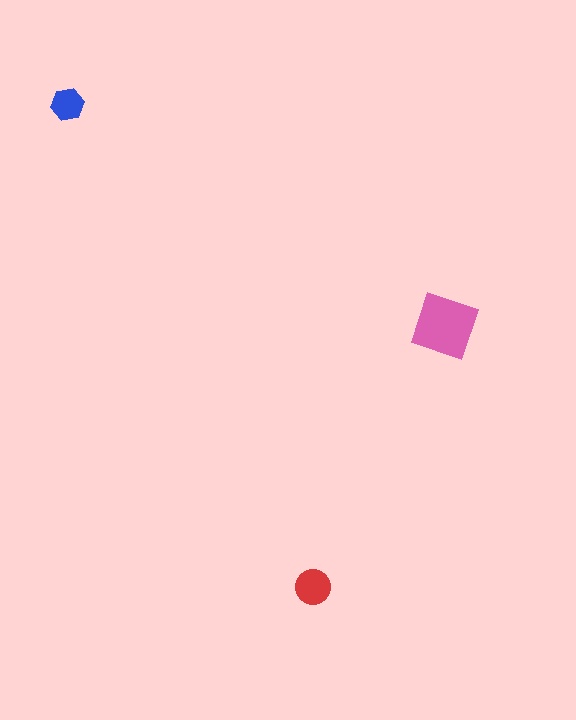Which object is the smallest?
The blue hexagon.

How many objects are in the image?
There are 3 objects in the image.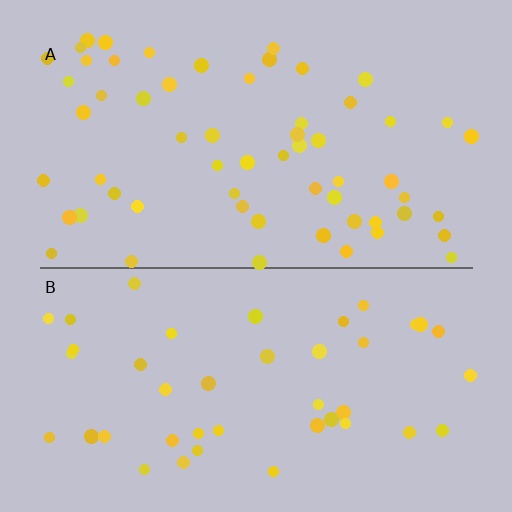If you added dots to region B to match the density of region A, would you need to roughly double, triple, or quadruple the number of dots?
Approximately double.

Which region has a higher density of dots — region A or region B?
A (the top).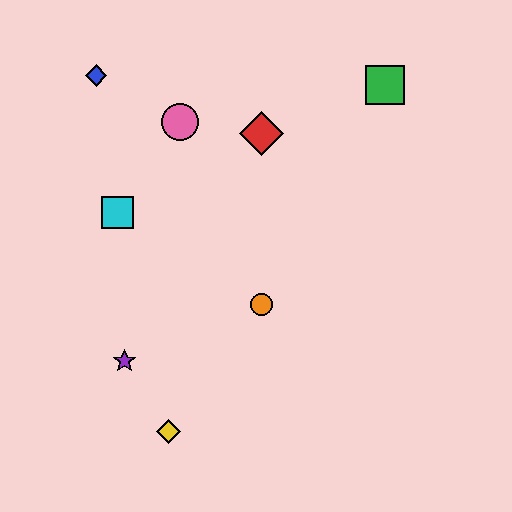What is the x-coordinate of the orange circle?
The orange circle is at x≈261.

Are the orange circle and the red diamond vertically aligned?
Yes, both are at x≈261.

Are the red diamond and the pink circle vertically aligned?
No, the red diamond is at x≈261 and the pink circle is at x≈180.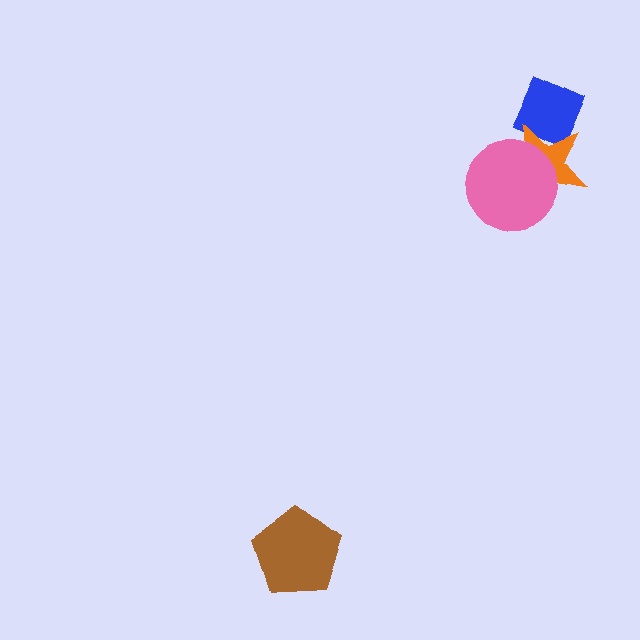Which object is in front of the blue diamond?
The orange star is in front of the blue diamond.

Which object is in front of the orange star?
The pink circle is in front of the orange star.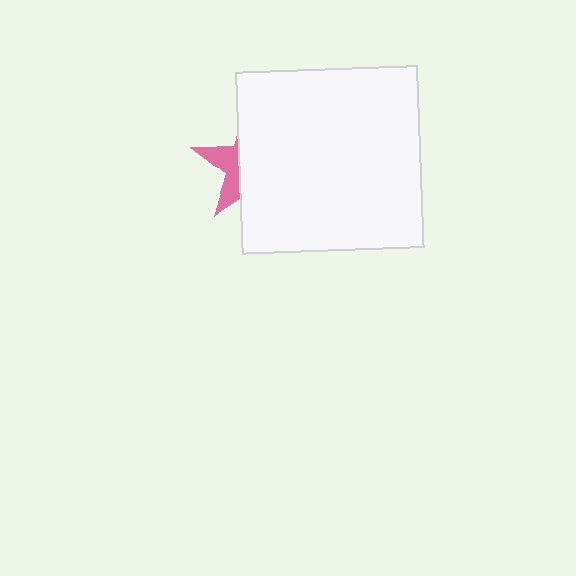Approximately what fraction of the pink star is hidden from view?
Roughly 67% of the pink star is hidden behind the white square.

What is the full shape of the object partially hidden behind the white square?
The partially hidden object is a pink star.